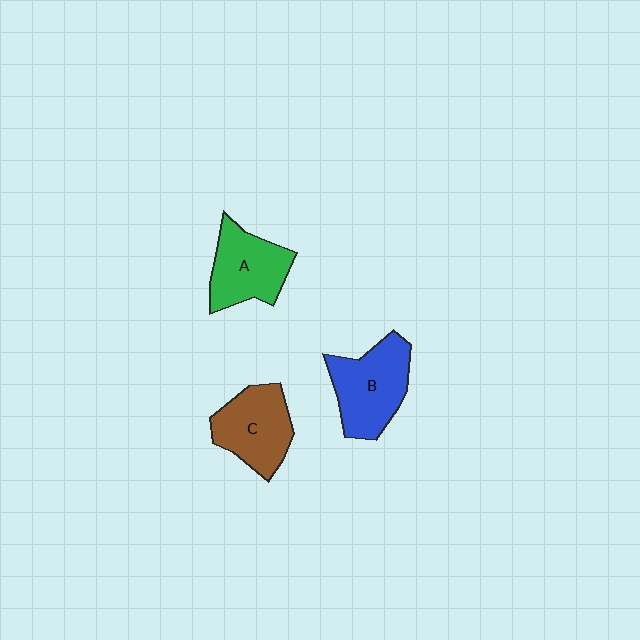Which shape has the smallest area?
Shape A (green).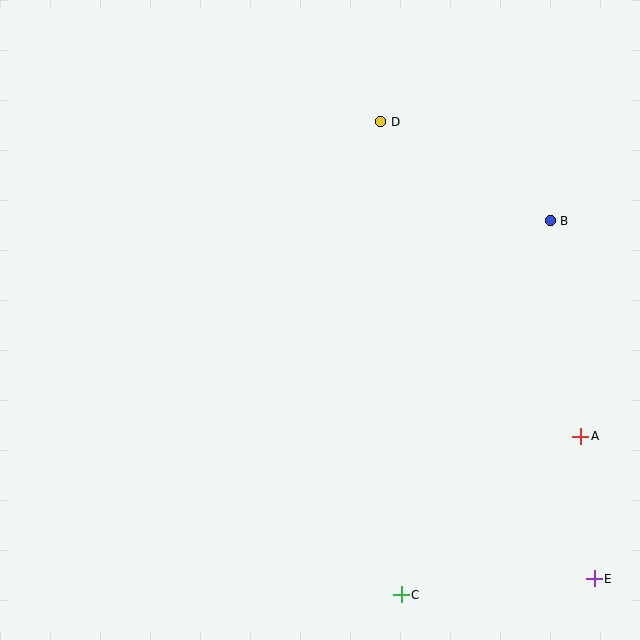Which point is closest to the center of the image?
Point D at (381, 122) is closest to the center.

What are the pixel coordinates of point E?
Point E is at (594, 579).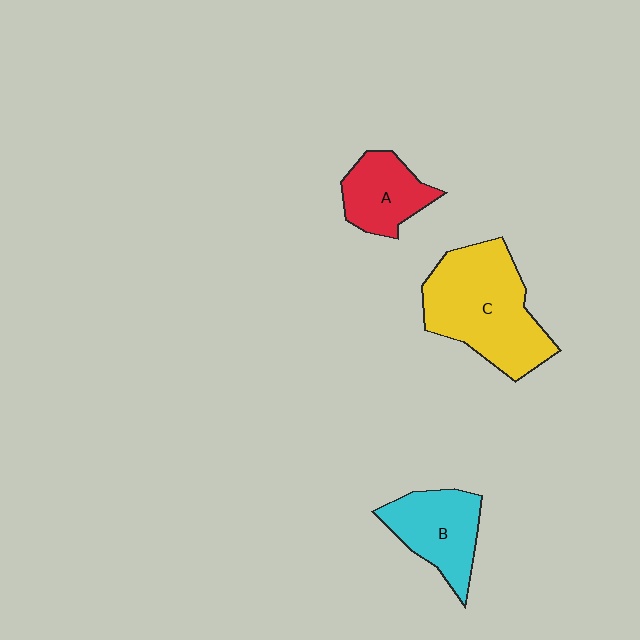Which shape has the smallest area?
Shape A (red).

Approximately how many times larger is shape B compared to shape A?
Approximately 1.2 times.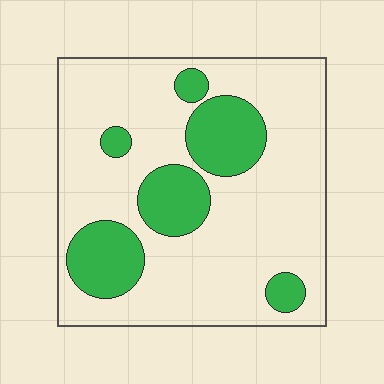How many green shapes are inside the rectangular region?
6.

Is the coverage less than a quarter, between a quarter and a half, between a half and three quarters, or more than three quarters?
Less than a quarter.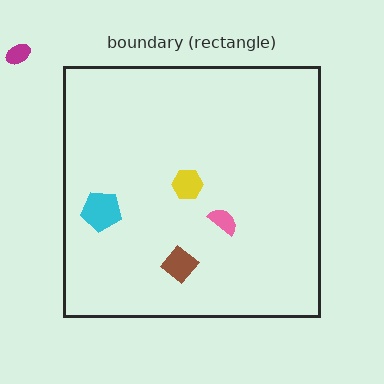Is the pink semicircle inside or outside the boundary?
Inside.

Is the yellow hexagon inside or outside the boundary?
Inside.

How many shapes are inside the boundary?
4 inside, 1 outside.